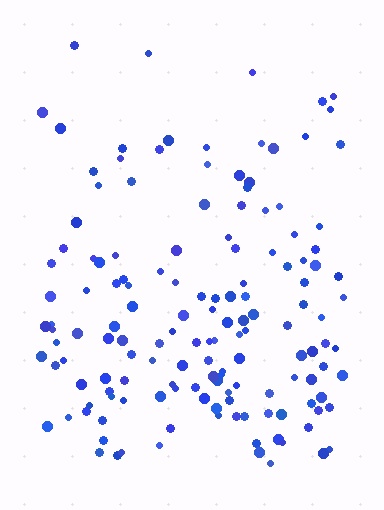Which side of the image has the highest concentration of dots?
The bottom.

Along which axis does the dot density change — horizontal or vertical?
Vertical.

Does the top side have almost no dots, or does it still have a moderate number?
Still a moderate number, just noticeably fewer than the bottom.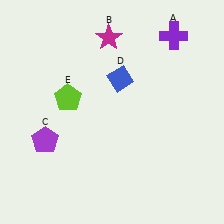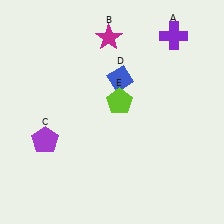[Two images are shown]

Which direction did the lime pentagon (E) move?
The lime pentagon (E) moved right.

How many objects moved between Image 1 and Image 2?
1 object moved between the two images.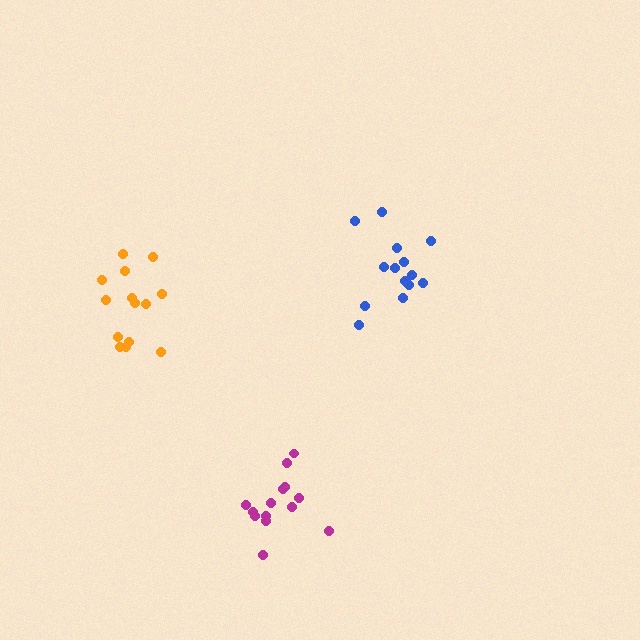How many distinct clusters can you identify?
There are 3 distinct clusters.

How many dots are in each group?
Group 1: 14 dots, Group 2: 14 dots, Group 3: 14 dots (42 total).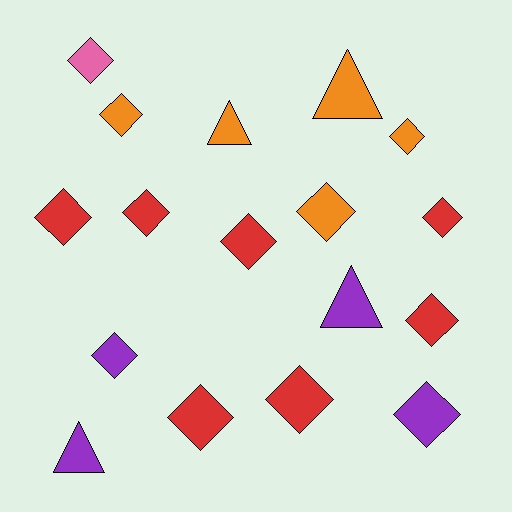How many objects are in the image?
There are 17 objects.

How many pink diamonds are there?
There is 1 pink diamond.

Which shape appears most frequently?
Diamond, with 13 objects.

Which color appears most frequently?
Red, with 7 objects.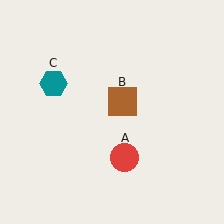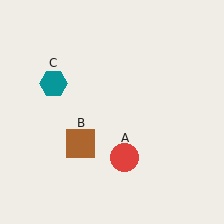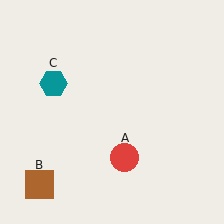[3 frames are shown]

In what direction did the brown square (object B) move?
The brown square (object B) moved down and to the left.